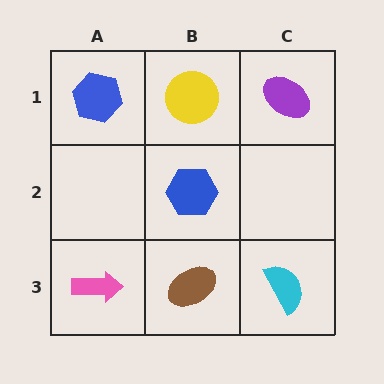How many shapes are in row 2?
1 shape.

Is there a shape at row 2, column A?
No, that cell is empty.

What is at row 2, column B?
A blue hexagon.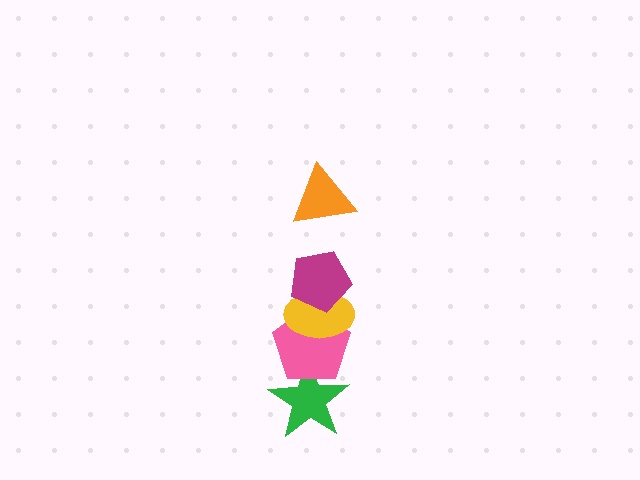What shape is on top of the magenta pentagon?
The orange triangle is on top of the magenta pentagon.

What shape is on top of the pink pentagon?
The yellow ellipse is on top of the pink pentagon.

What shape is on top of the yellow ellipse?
The magenta pentagon is on top of the yellow ellipse.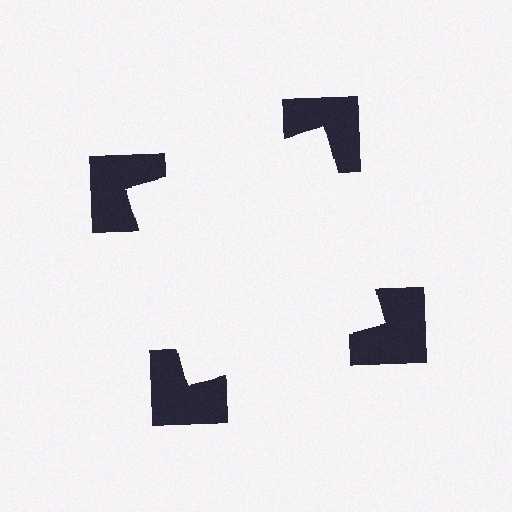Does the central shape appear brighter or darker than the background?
It typically appears slightly brighter than the background, even though no actual brightness change is drawn.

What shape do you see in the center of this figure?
An illusory square — its edges are inferred from the aligned wedge cuts in the notched squares, not physically drawn.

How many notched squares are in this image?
There are 4 — one at each vertex of the illusory square.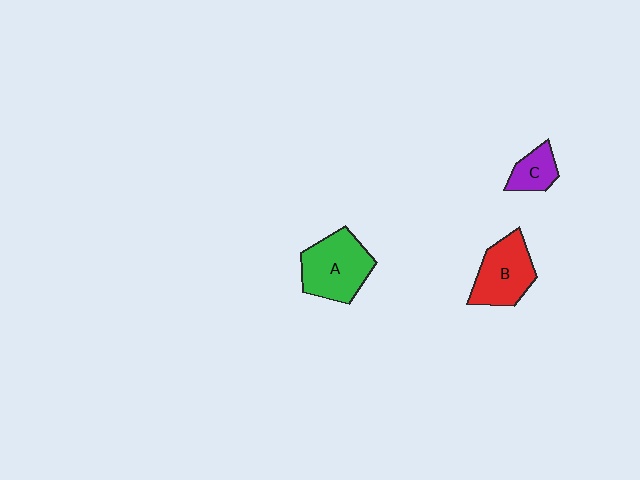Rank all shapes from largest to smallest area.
From largest to smallest: A (green), B (red), C (purple).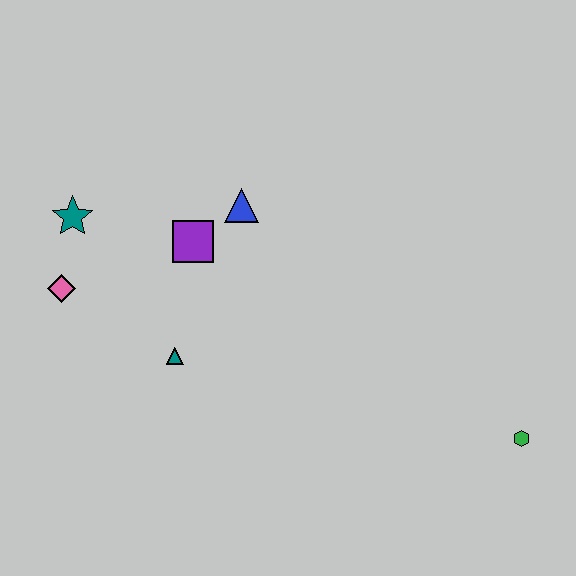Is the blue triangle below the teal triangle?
No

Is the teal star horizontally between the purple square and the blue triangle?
No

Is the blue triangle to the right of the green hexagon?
No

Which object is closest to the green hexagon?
The teal triangle is closest to the green hexagon.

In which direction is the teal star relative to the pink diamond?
The teal star is above the pink diamond.